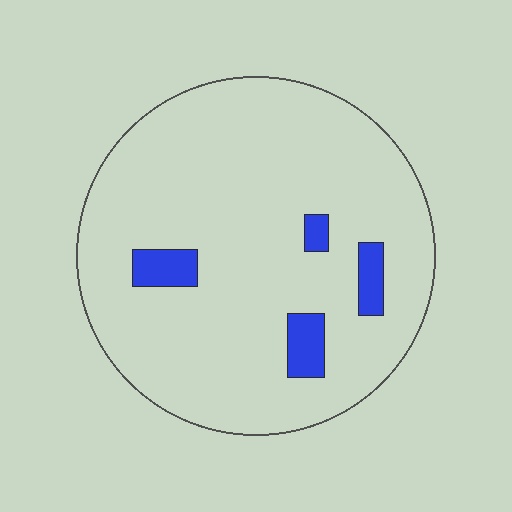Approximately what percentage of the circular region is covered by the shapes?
Approximately 10%.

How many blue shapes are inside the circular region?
4.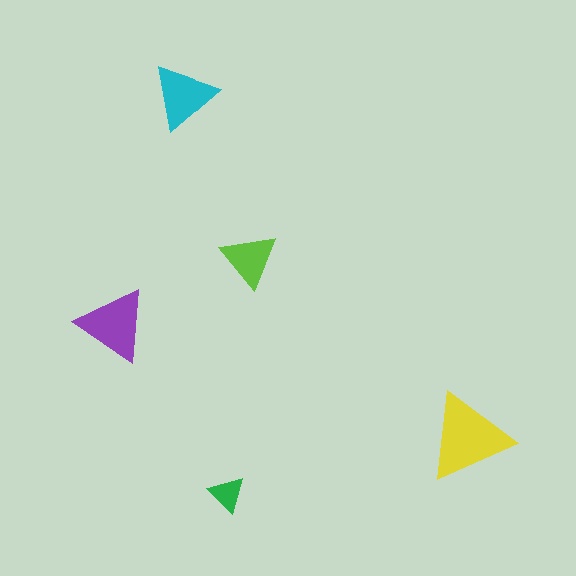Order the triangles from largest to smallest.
the yellow one, the purple one, the cyan one, the lime one, the green one.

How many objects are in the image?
There are 5 objects in the image.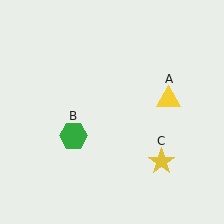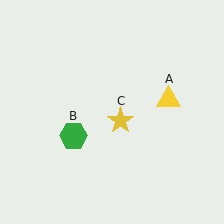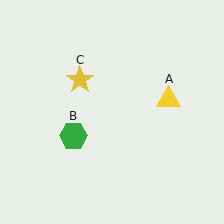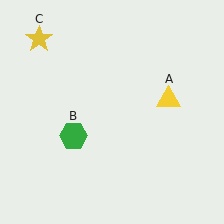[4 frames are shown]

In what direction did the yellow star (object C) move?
The yellow star (object C) moved up and to the left.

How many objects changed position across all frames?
1 object changed position: yellow star (object C).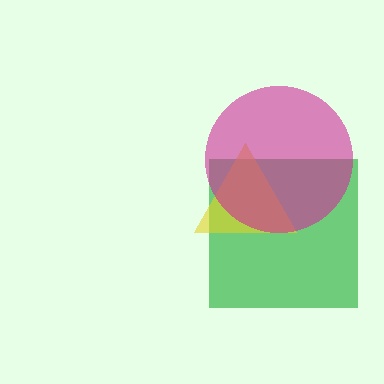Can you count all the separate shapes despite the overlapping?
Yes, there are 3 separate shapes.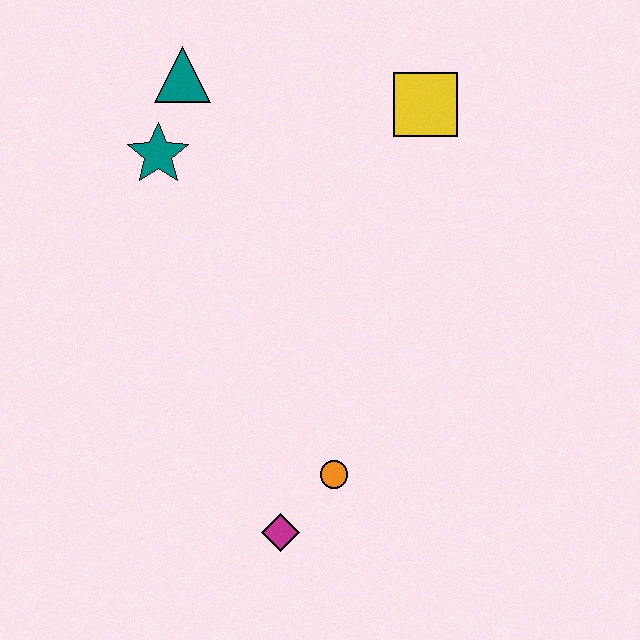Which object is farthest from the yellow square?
The magenta diamond is farthest from the yellow square.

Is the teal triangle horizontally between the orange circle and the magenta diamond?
No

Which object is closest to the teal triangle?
The teal star is closest to the teal triangle.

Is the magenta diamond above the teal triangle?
No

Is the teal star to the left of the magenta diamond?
Yes